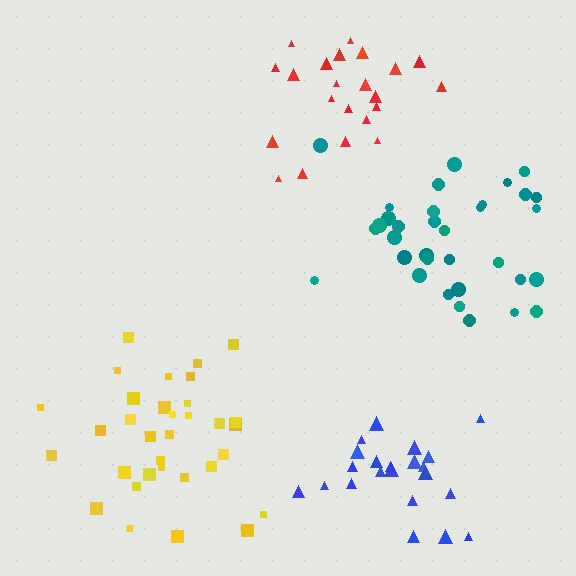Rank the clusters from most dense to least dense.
yellow, teal, blue, red.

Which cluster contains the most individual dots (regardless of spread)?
Teal (34).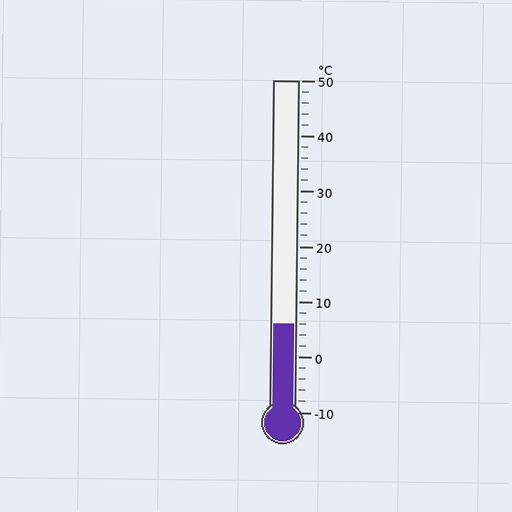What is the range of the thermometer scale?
The thermometer scale ranges from -10°C to 50°C.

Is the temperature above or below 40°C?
The temperature is below 40°C.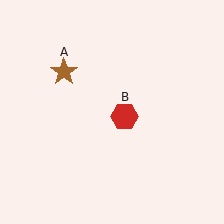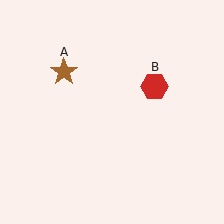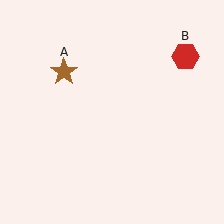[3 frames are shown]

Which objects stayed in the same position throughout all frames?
Brown star (object A) remained stationary.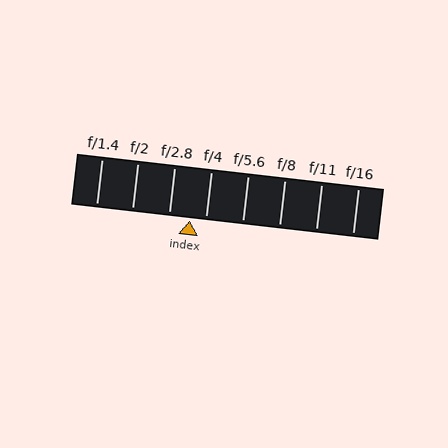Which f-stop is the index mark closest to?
The index mark is closest to f/4.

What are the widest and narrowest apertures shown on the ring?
The widest aperture shown is f/1.4 and the narrowest is f/16.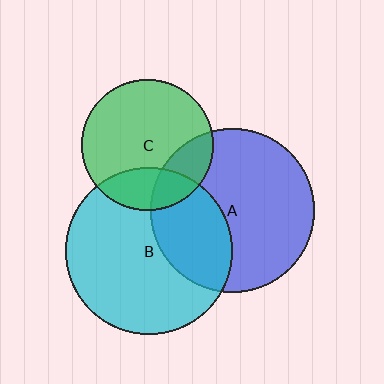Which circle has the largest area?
Circle B (cyan).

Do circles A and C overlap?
Yes.